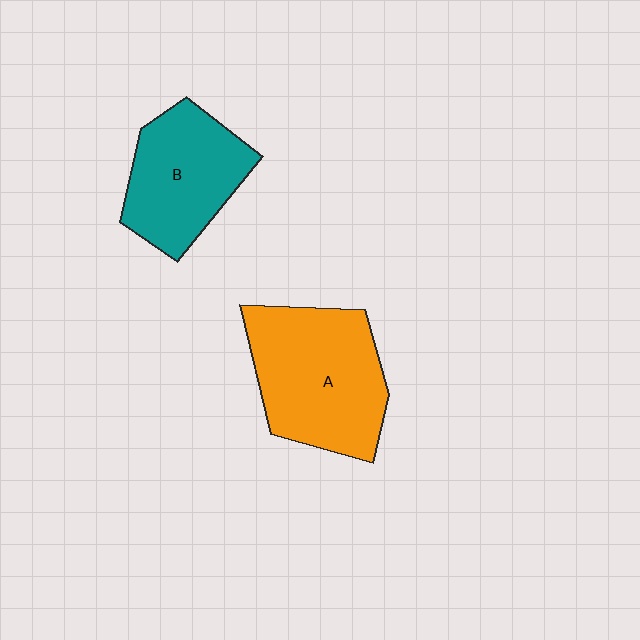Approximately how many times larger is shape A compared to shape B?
Approximately 1.3 times.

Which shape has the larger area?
Shape A (orange).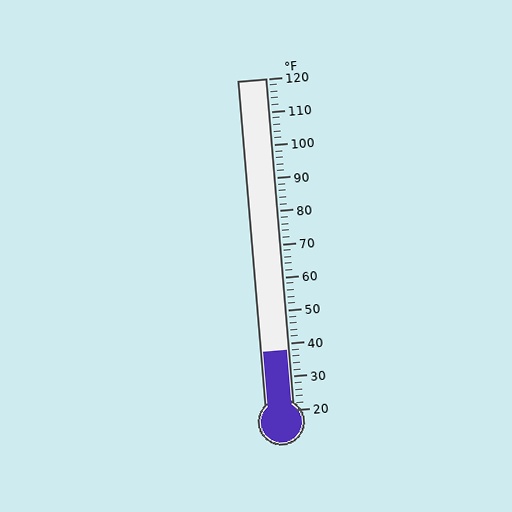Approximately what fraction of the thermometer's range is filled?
The thermometer is filled to approximately 20% of its range.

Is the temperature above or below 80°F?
The temperature is below 80°F.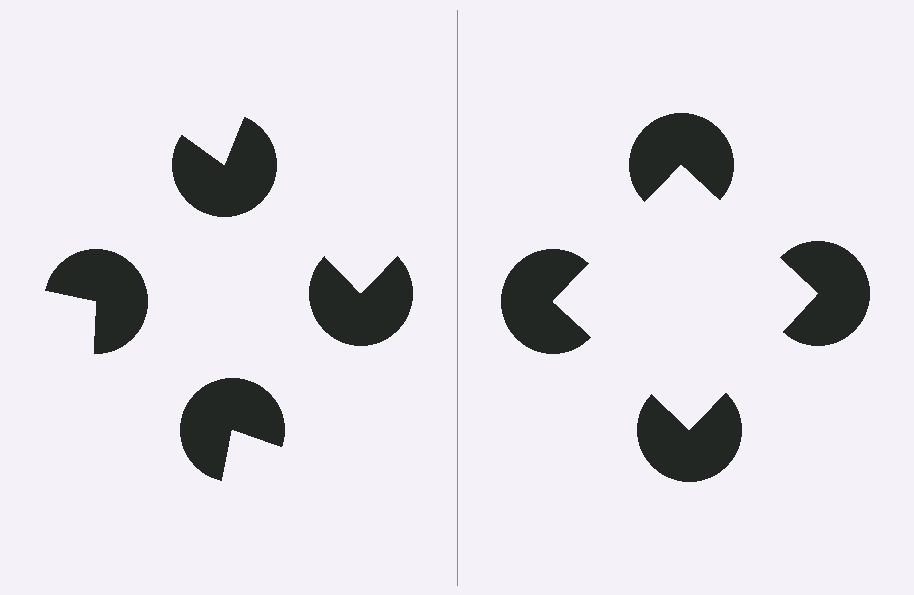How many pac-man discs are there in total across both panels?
8 — 4 on each side.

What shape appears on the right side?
An illusory square.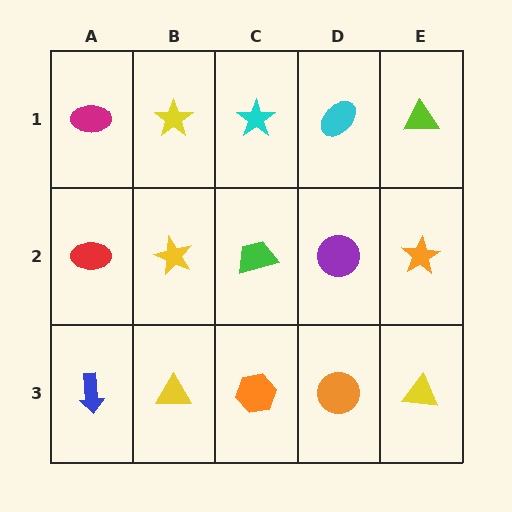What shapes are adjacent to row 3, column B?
A yellow star (row 2, column B), a blue arrow (row 3, column A), an orange hexagon (row 3, column C).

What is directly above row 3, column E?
An orange star.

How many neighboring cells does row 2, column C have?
4.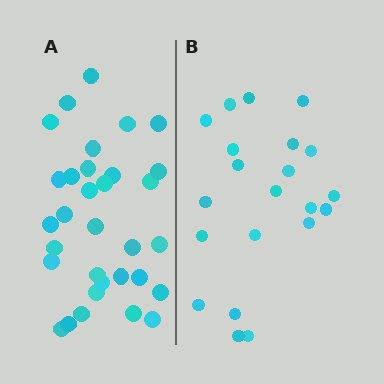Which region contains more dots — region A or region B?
Region A (the left region) has more dots.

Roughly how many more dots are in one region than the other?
Region A has roughly 12 or so more dots than region B.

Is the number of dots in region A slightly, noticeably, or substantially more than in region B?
Region A has substantially more. The ratio is roughly 1.5 to 1.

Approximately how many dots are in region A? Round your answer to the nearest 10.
About 30 dots. (The exact count is 32, which rounds to 30.)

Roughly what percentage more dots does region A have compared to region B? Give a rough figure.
About 50% more.